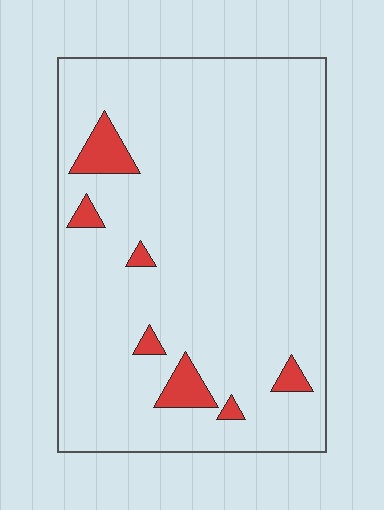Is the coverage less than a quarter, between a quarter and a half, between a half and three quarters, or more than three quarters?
Less than a quarter.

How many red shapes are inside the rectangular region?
7.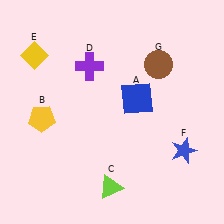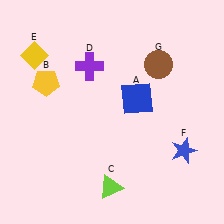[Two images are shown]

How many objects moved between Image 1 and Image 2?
1 object moved between the two images.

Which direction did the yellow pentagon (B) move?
The yellow pentagon (B) moved up.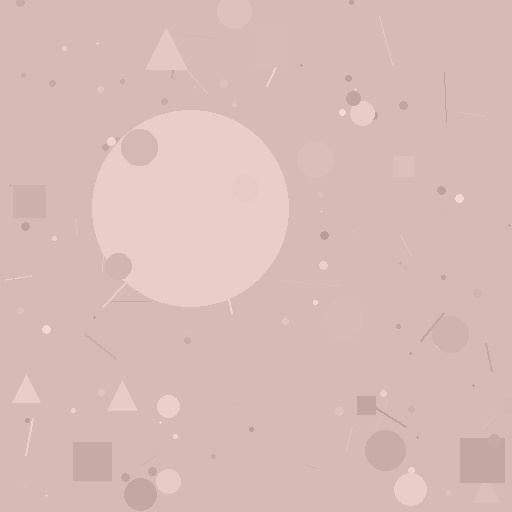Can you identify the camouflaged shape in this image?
The camouflaged shape is a circle.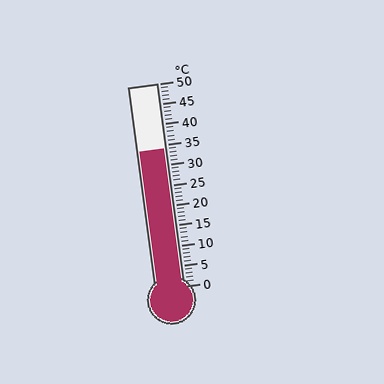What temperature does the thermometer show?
The thermometer shows approximately 34°C.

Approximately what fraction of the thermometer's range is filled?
The thermometer is filled to approximately 70% of its range.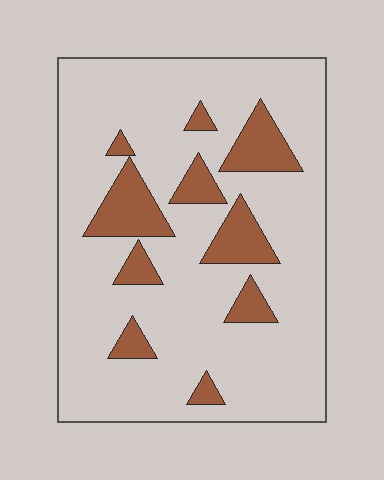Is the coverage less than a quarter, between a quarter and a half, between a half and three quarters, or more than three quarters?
Less than a quarter.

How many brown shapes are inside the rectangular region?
10.